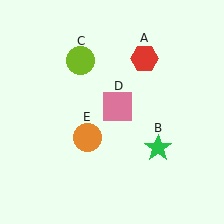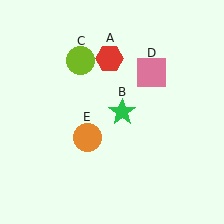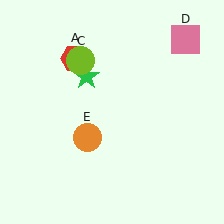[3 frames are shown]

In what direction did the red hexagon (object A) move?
The red hexagon (object A) moved left.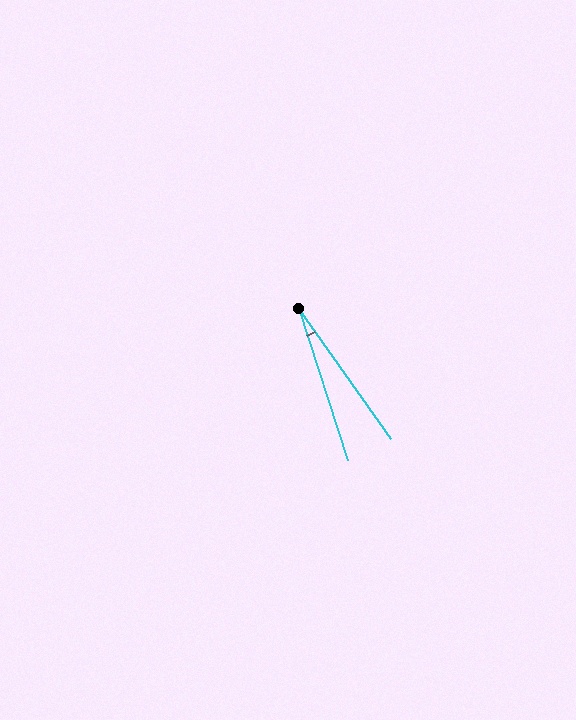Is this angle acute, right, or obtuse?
It is acute.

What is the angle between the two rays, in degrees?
Approximately 18 degrees.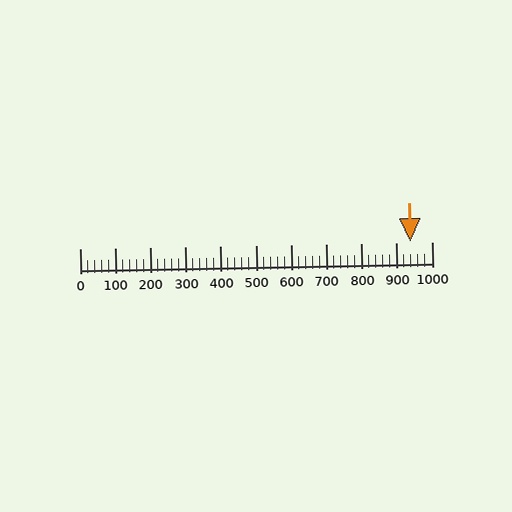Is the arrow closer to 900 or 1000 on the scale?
The arrow is closer to 900.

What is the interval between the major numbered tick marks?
The major tick marks are spaced 100 units apart.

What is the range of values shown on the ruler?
The ruler shows values from 0 to 1000.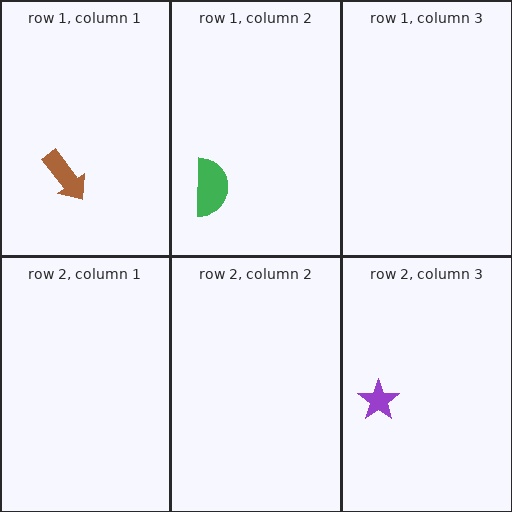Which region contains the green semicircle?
The row 1, column 2 region.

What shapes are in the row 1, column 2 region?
The green semicircle.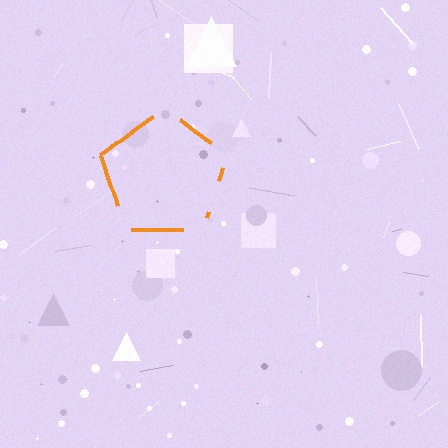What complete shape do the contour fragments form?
The contour fragments form a pentagon.